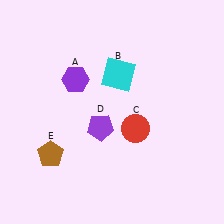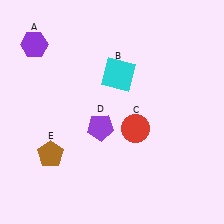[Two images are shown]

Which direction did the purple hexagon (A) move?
The purple hexagon (A) moved left.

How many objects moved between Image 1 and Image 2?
1 object moved between the two images.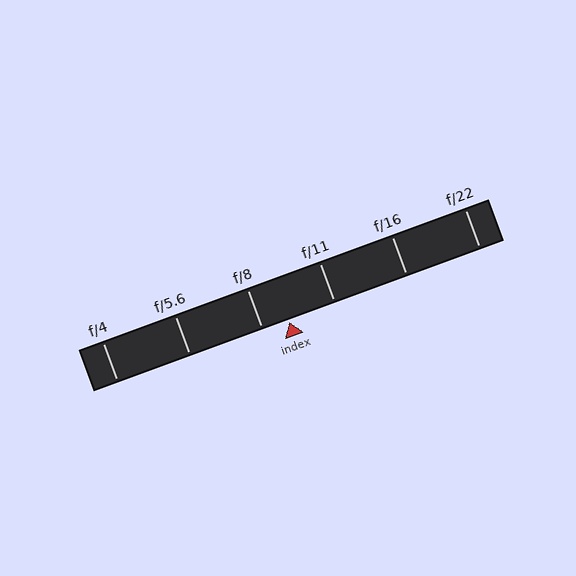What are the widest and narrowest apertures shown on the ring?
The widest aperture shown is f/4 and the narrowest is f/22.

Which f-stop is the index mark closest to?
The index mark is closest to f/8.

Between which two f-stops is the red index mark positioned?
The index mark is between f/8 and f/11.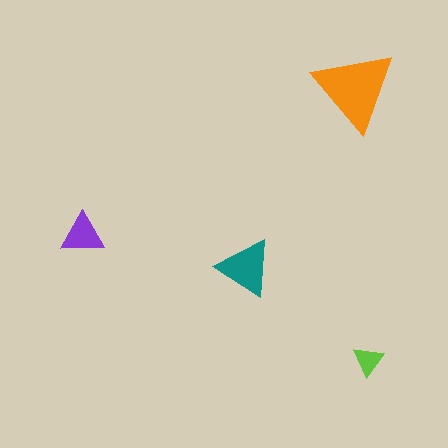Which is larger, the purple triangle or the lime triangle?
The purple one.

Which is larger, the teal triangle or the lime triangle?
The teal one.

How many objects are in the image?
There are 4 objects in the image.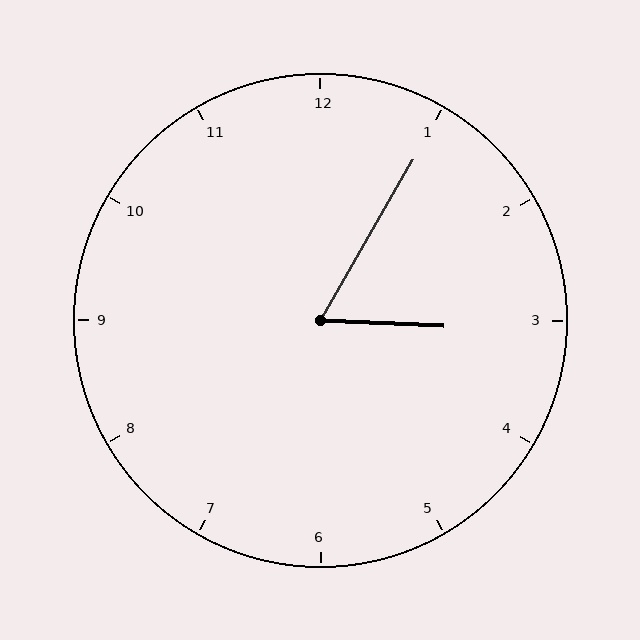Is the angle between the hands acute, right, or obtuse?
It is acute.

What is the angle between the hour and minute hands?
Approximately 62 degrees.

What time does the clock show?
3:05.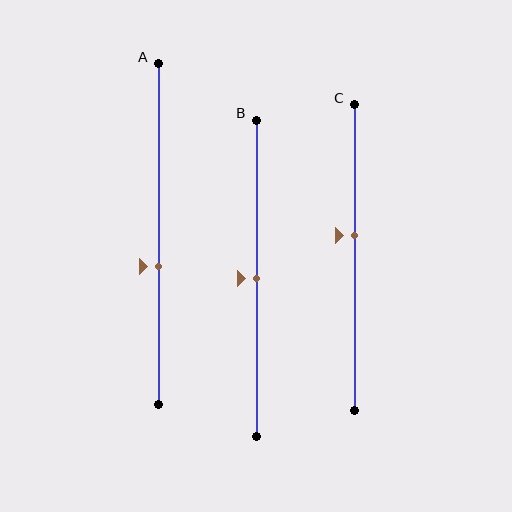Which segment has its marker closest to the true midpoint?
Segment B has its marker closest to the true midpoint.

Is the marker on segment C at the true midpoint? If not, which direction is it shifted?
No, the marker on segment C is shifted upward by about 7% of the segment length.